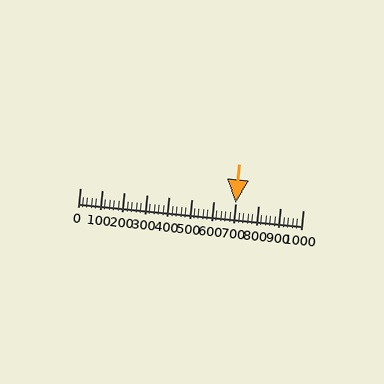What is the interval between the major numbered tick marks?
The major tick marks are spaced 100 units apart.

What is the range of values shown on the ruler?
The ruler shows values from 0 to 1000.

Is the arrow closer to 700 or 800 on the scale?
The arrow is closer to 700.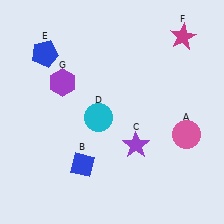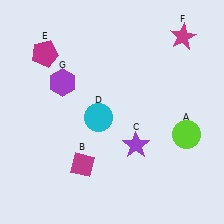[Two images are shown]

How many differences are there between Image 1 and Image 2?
There are 3 differences between the two images.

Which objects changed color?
A changed from pink to lime. B changed from blue to magenta. E changed from blue to magenta.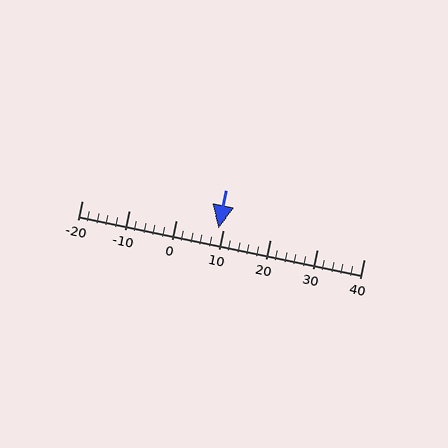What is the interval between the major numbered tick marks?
The major tick marks are spaced 10 units apart.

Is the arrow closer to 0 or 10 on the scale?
The arrow is closer to 10.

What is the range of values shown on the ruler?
The ruler shows values from -20 to 40.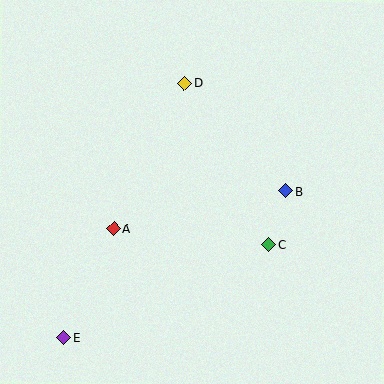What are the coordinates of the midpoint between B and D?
The midpoint between B and D is at (235, 137).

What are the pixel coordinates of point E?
Point E is at (64, 338).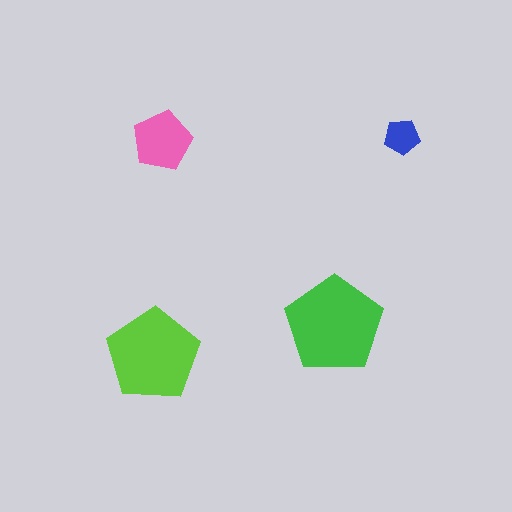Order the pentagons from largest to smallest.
the green one, the lime one, the pink one, the blue one.